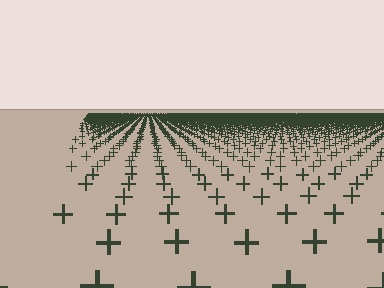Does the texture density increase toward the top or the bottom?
Density increases toward the top.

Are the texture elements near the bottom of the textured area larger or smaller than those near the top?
Larger. Near the bottom, elements are closer to the viewer and appear at a bigger on-screen size.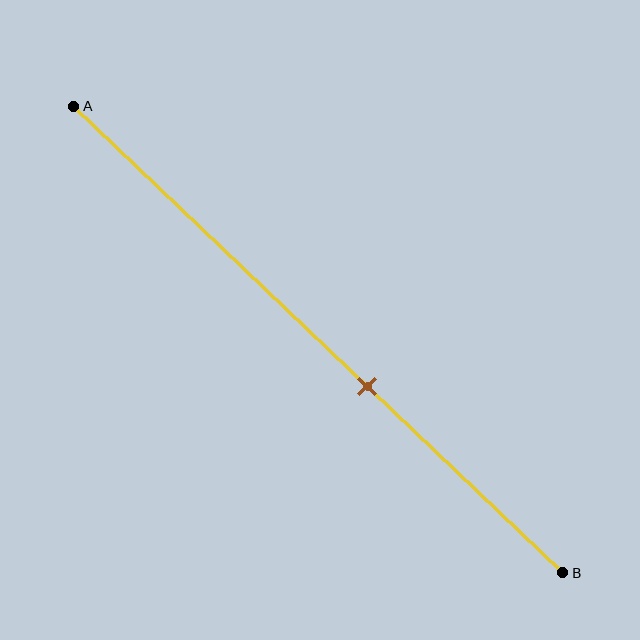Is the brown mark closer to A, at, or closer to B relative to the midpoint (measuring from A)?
The brown mark is closer to point B than the midpoint of segment AB.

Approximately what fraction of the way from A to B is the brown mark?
The brown mark is approximately 60% of the way from A to B.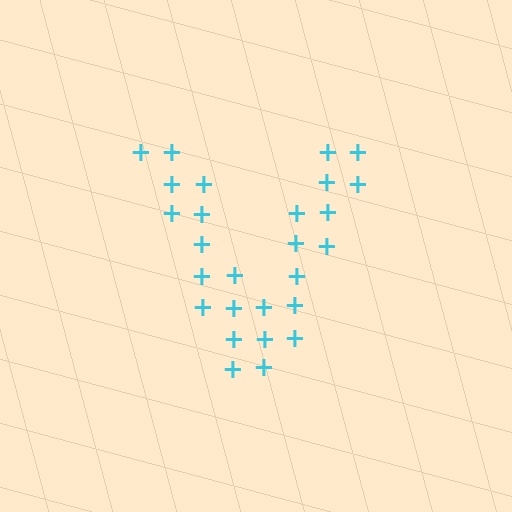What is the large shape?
The large shape is the letter V.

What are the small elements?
The small elements are plus signs.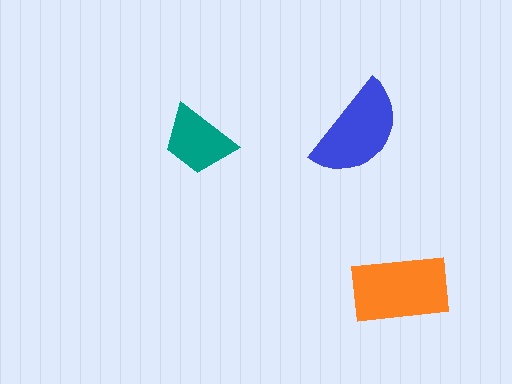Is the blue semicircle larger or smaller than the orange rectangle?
Smaller.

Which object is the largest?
The orange rectangle.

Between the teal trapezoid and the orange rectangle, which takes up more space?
The orange rectangle.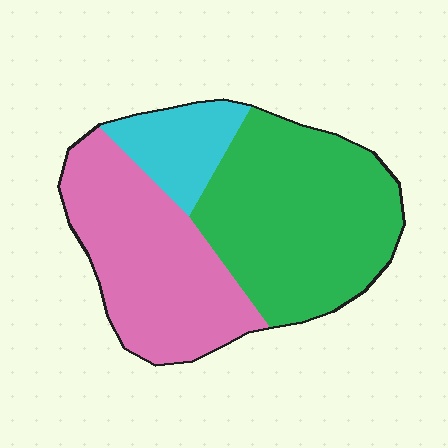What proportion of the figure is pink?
Pink takes up about two fifths (2/5) of the figure.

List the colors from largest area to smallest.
From largest to smallest: green, pink, cyan.